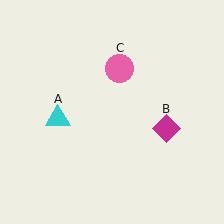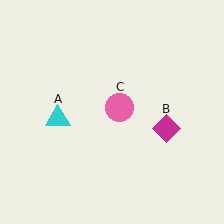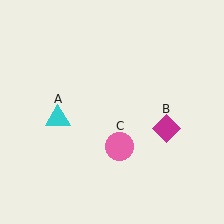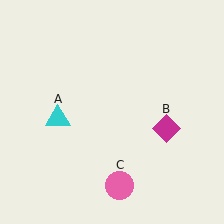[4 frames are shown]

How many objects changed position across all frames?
1 object changed position: pink circle (object C).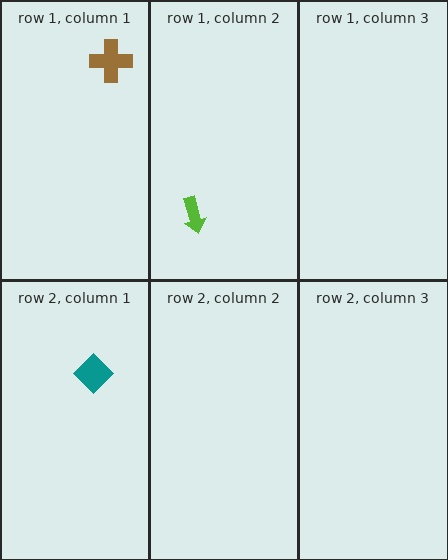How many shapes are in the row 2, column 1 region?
1.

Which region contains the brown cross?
The row 1, column 1 region.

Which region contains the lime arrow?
The row 1, column 2 region.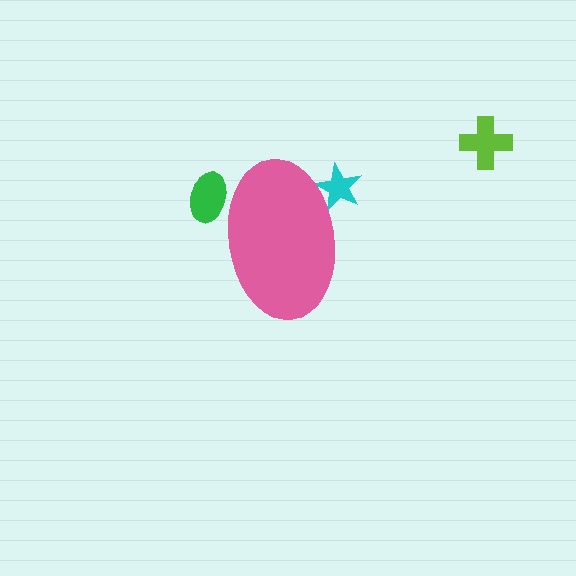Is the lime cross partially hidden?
No, the lime cross is fully visible.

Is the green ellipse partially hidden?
Yes, the green ellipse is partially hidden behind the pink ellipse.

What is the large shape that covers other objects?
A pink ellipse.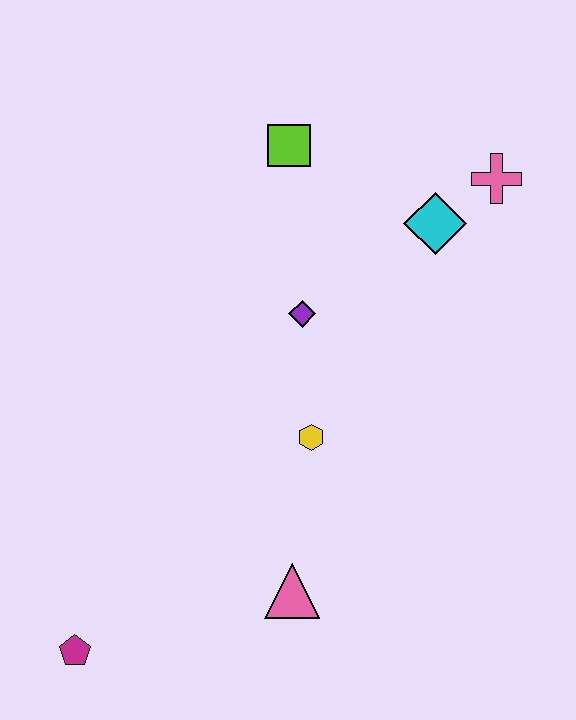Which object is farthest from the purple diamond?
The magenta pentagon is farthest from the purple diamond.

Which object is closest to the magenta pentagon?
The pink triangle is closest to the magenta pentagon.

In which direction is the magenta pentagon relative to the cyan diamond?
The magenta pentagon is below the cyan diamond.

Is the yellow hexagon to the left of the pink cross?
Yes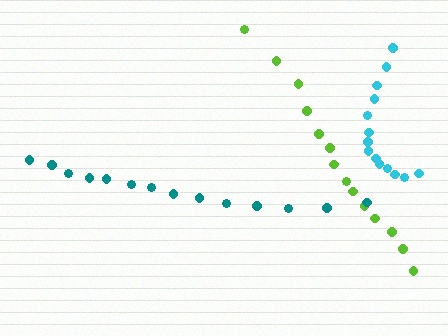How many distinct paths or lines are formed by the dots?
There are 3 distinct paths.